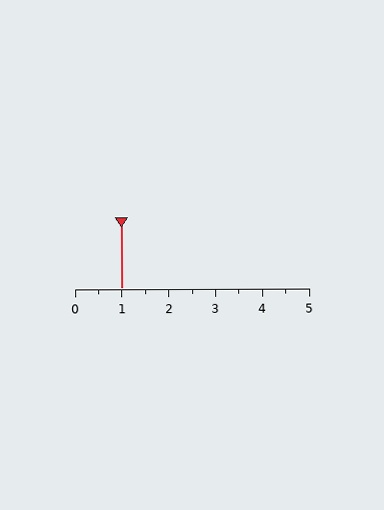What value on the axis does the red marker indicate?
The marker indicates approximately 1.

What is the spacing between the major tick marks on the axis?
The major ticks are spaced 1 apart.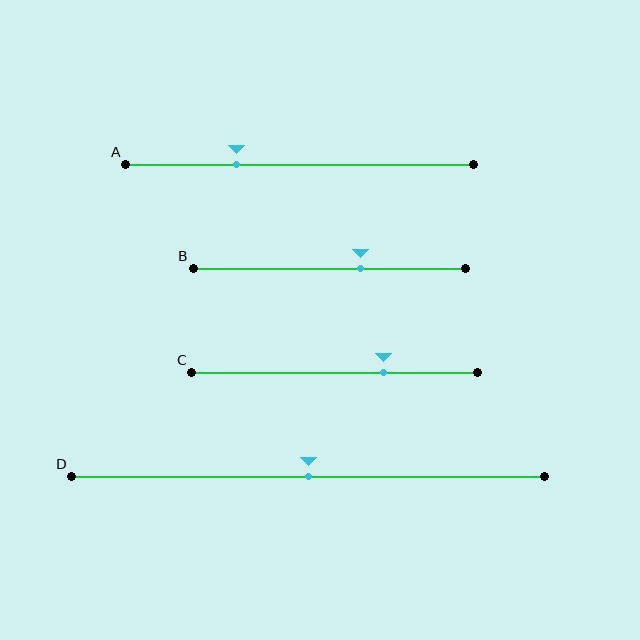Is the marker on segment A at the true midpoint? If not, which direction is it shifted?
No, the marker on segment A is shifted to the left by about 18% of the segment length.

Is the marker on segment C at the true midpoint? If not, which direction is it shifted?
No, the marker on segment C is shifted to the right by about 17% of the segment length.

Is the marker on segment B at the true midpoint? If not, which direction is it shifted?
No, the marker on segment B is shifted to the right by about 11% of the segment length.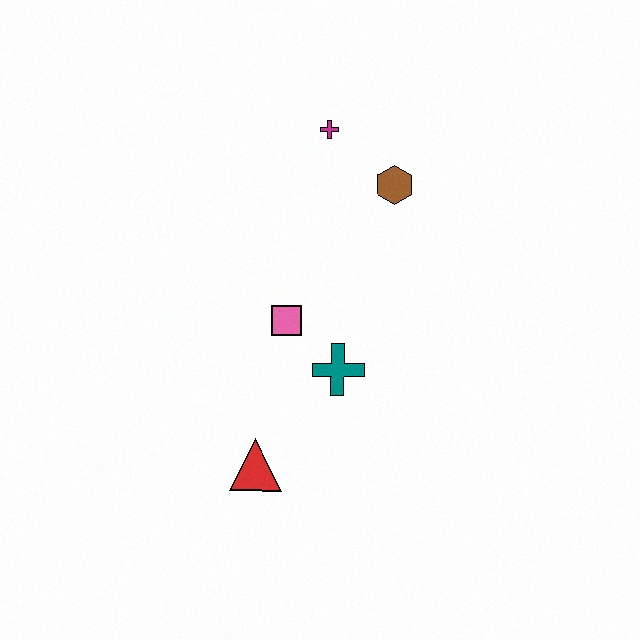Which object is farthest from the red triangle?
The magenta cross is farthest from the red triangle.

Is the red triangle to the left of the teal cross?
Yes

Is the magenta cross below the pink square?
No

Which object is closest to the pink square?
The teal cross is closest to the pink square.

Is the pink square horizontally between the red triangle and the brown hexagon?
Yes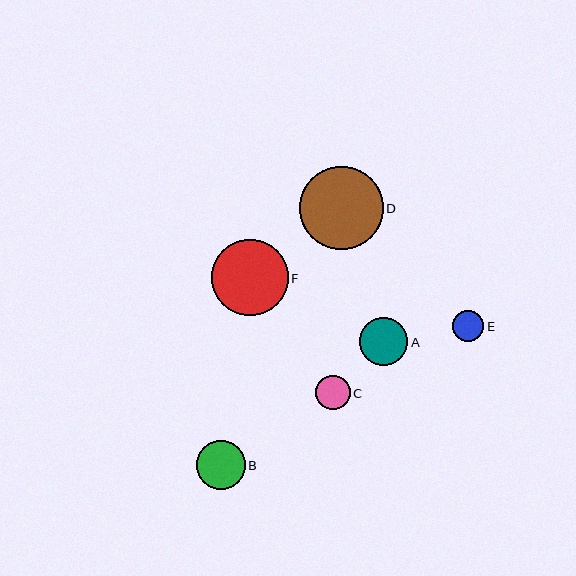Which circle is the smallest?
Circle E is the smallest with a size of approximately 32 pixels.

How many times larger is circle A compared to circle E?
Circle A is approximately 1.5 times the size of circle E.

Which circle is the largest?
Circle D is the largest with a size of approximately 84 pixels.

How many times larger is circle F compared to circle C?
Circle F is approximately 2.2 times the size of circle C.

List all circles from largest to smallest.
From largest to smallest: D, F, B, A, C, E.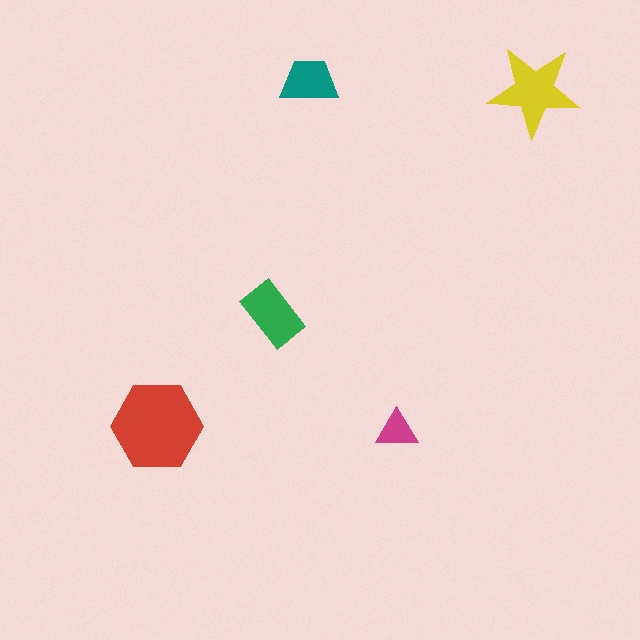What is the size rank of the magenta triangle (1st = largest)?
5th.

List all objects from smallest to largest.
The magenta triangle, the teal trapezoid, the green rectangle, the yellow star, the red hexagon.